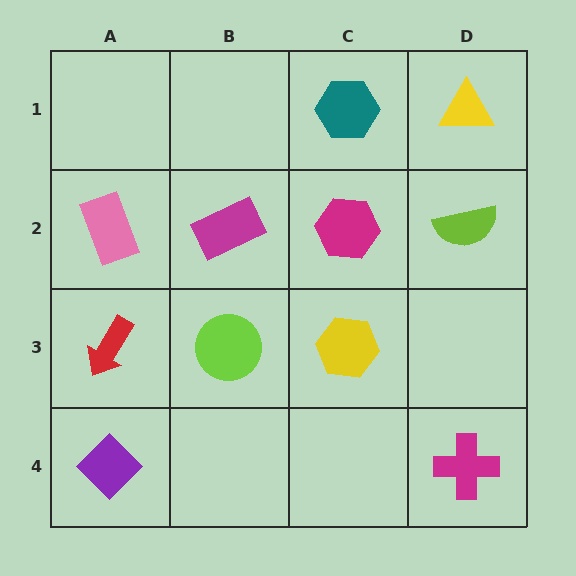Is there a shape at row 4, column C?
No, that cell is empty.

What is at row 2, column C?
A magenta hexagon.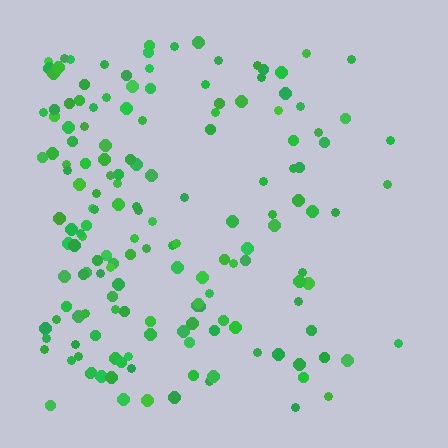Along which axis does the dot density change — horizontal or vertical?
Horizontal.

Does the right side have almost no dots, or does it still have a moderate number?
Still a moderate number, just noticeably fewer than the left.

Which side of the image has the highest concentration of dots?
The left.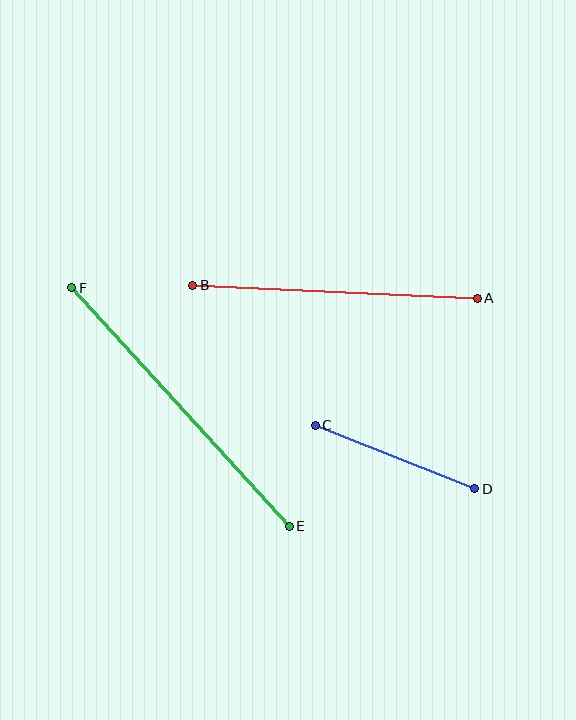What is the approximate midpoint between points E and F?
The midpoint is at approximately (181, 407) pixels.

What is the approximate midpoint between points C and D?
The midpoint is at approximately (395, 457) pixels.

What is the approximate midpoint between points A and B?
The midpoint is at approximately (335, 292) pixels.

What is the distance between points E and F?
The distance is approximately 323 pixels.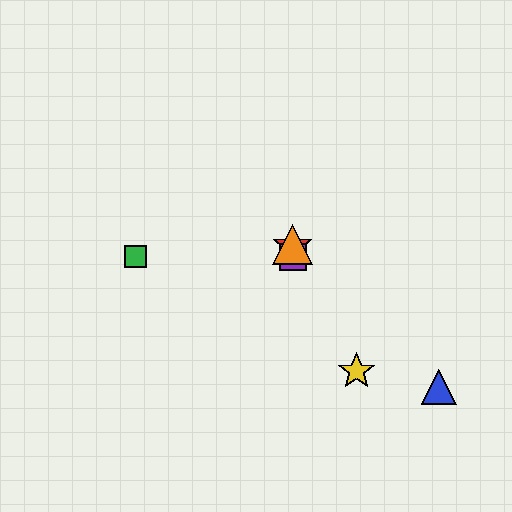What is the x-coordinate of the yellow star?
The yellow star is at x≈357.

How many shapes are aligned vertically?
3 shapes (the red star, the purple square, the orange triangle) are aligned vertically.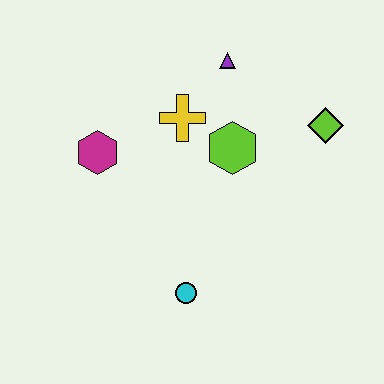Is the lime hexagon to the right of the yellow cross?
Yes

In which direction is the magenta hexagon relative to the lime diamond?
The magenta hexagon is to the left of the lime diamond.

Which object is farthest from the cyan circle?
The purple triangle is farthest from the cyan circle.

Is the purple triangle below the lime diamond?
No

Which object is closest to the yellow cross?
The lime hexagon is closest to the yellow cross.